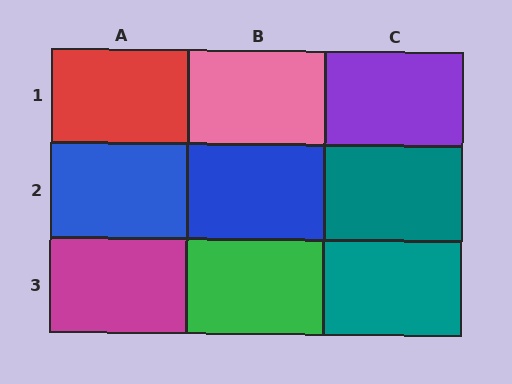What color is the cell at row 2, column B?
Blue.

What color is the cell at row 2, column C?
Teal.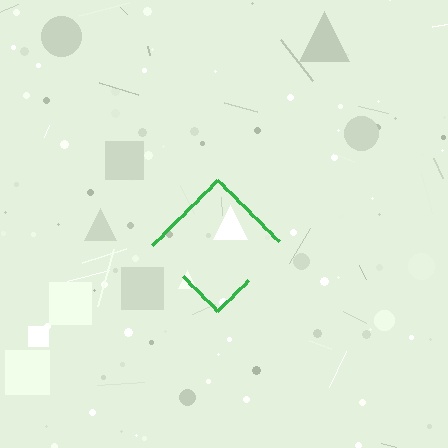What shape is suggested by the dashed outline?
The dashed outline suggests a diamond.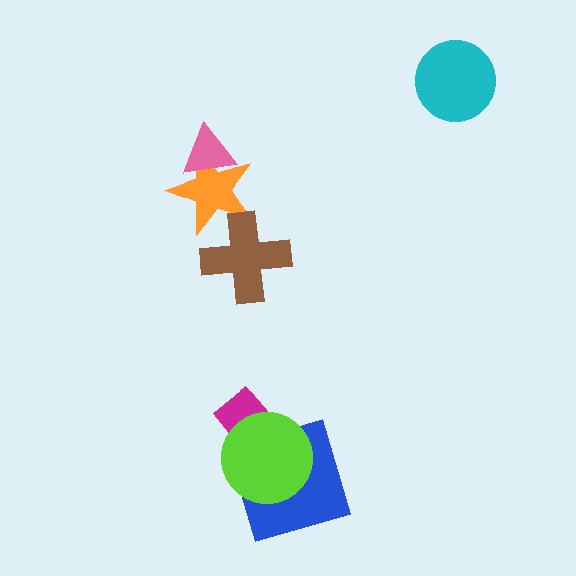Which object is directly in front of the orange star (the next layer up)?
The brown cross is directly in front of the orange star.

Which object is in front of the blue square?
The lime circle is in front of the blue square.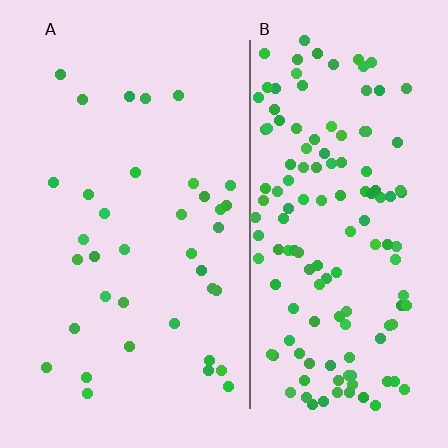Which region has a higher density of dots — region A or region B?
B (the right).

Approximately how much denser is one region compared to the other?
Approximately 3.8× — region B over region A.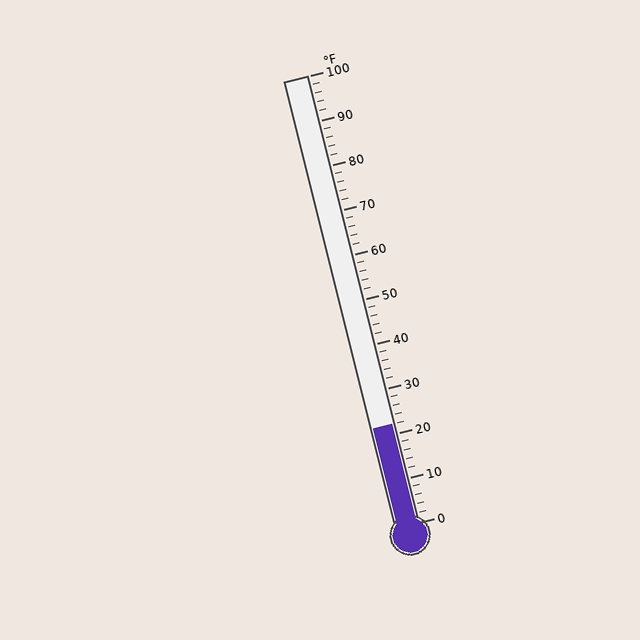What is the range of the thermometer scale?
The thermometer scale ranges from 0°F to 100°F.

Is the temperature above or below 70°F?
The temperature is below 70°F.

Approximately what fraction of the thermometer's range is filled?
The thermometer is filled to approximately 20% of its range.